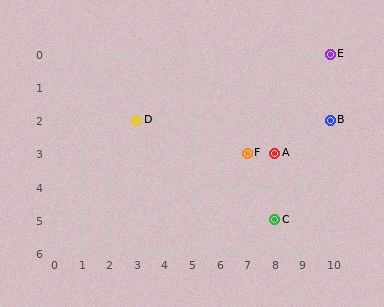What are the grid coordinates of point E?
Point E is at grid coordinates (10, 0).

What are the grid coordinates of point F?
Point F is at grid coordinates (7, 3).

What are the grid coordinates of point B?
Point B is at grid coordinates (10, 2).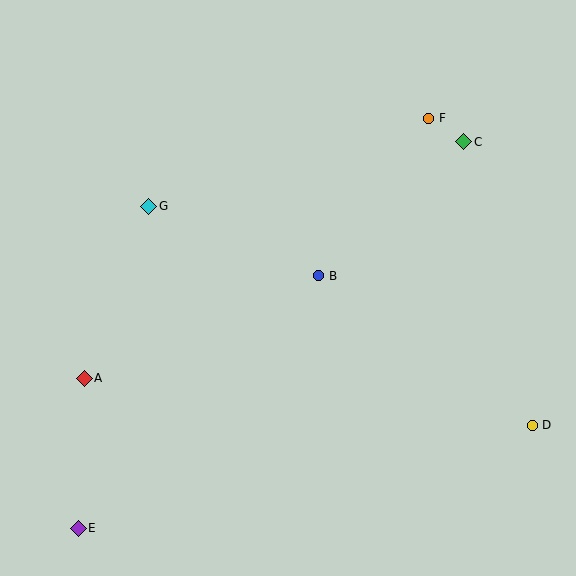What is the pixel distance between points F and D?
The distance between F and D is 324 pixels.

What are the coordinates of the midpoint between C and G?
The midpoint between C and G is at (306, 174).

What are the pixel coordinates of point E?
Point E is at (78, 528).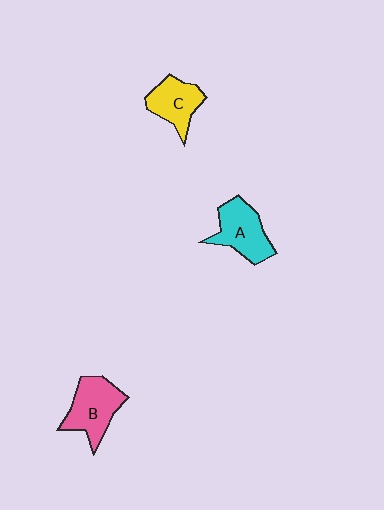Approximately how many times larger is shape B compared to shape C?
Approximately 1.3 times.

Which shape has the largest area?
Shape B (pink).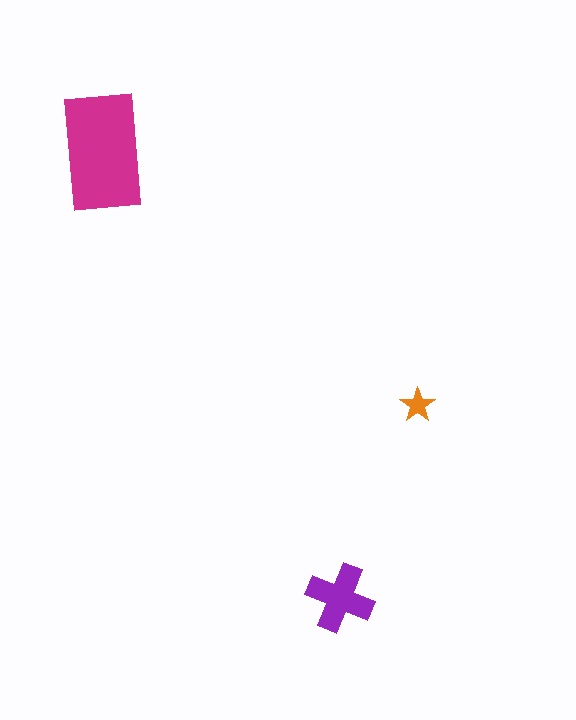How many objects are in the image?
There are 3 objects in the image.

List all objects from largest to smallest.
The magenta rectangle, the purple cross, the orange star.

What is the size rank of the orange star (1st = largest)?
3rd.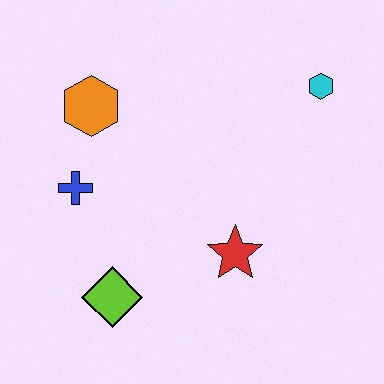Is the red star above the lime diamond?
Yes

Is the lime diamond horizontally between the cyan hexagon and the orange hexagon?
Yes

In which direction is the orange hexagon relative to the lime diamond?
The orange hexagon is above the lime diamond.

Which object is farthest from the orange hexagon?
The cyan hexagon is farthest from the orange hexagon.